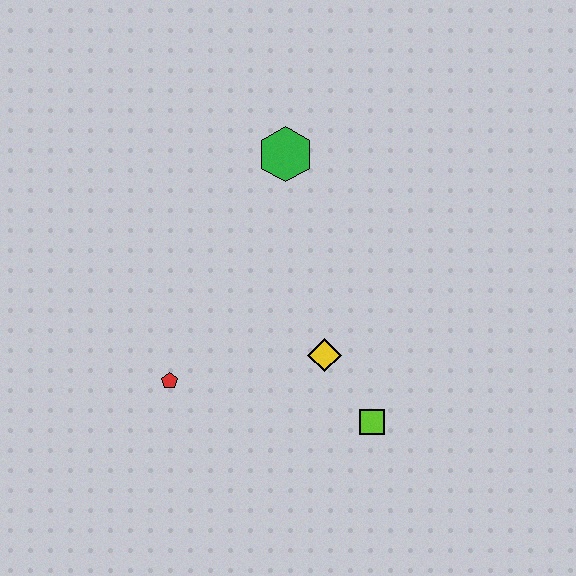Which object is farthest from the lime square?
The green hexagon is farthest from the lime square.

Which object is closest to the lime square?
The yellow diamond is closest to the lime square.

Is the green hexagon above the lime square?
Yes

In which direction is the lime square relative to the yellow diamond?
The lime square is below the yellow diamond.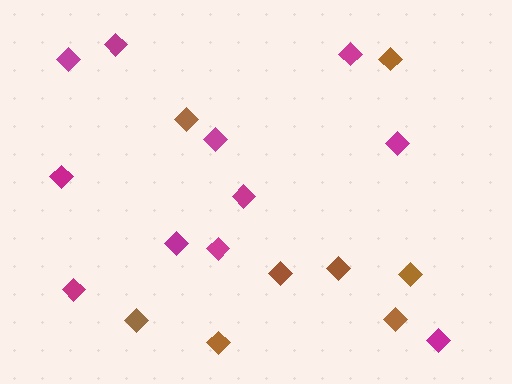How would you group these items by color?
There are 2 groups: one group of magenta diamonds (11) and one group of brown diamonds (8).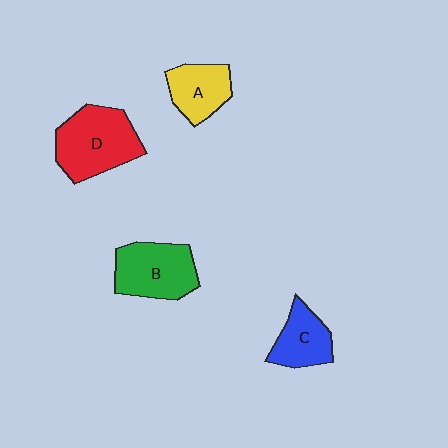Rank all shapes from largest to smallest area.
From largest to smallest: D (red), B (green), A (yellow), C (blue).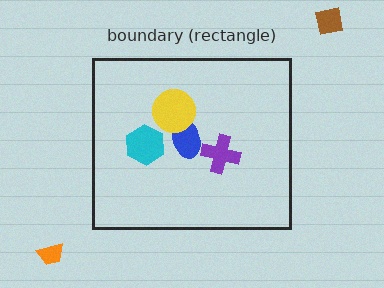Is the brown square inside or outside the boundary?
Outside.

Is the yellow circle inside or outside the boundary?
Inside.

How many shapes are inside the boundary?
4 inside, 2 outside.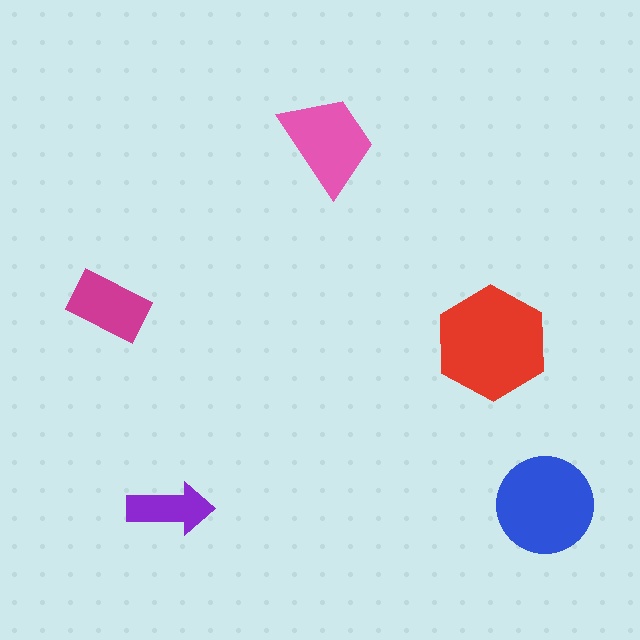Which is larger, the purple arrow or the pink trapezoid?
The pink trapezoid.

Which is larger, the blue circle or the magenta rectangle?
The blue circle.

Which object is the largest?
The red hexagon.